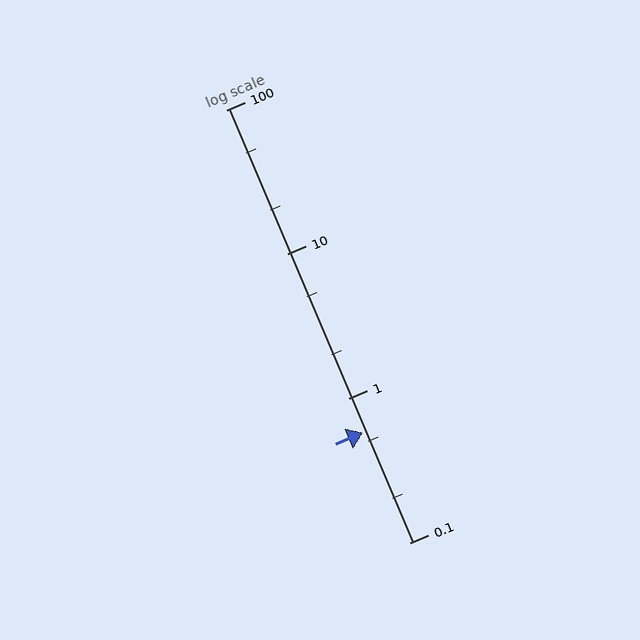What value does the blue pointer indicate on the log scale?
The pointer indicates approximately 0.58.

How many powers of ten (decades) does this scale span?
The scale spans 3 decades, from 0.1 to 100.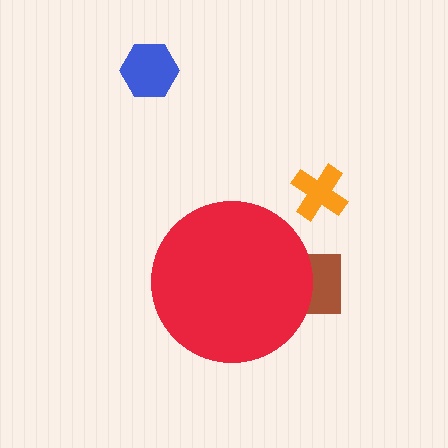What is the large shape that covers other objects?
A red circle.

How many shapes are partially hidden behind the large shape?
1 shape is partially hidden.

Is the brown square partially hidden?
Yes, the brown square is partially hidden behind the red circle.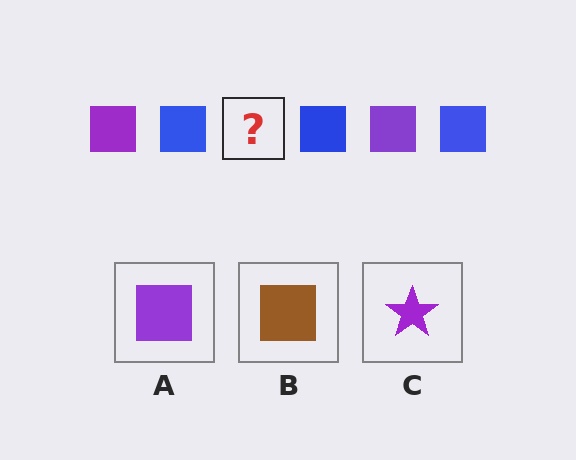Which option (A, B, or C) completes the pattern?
A.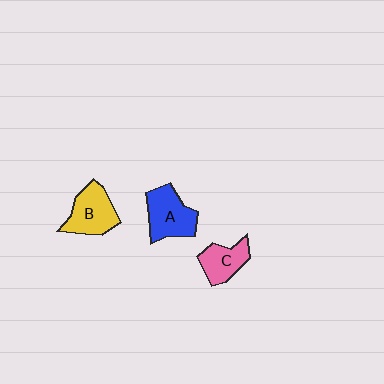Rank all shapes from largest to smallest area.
From largest to smallest: A (blue), B (yellow), C (pink).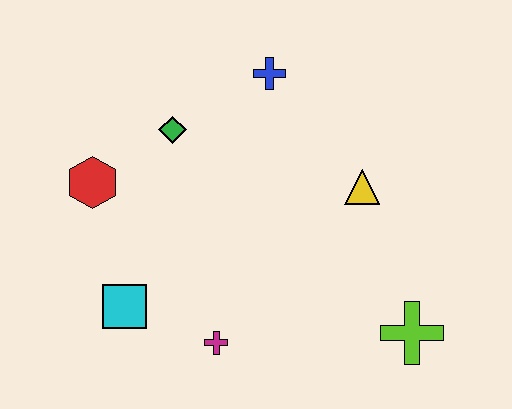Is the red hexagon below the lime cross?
No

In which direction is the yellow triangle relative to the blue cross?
The yellow triangle is below the blue cross.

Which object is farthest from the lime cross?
The red hexagon is farthest from the lime cross.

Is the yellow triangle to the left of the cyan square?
No